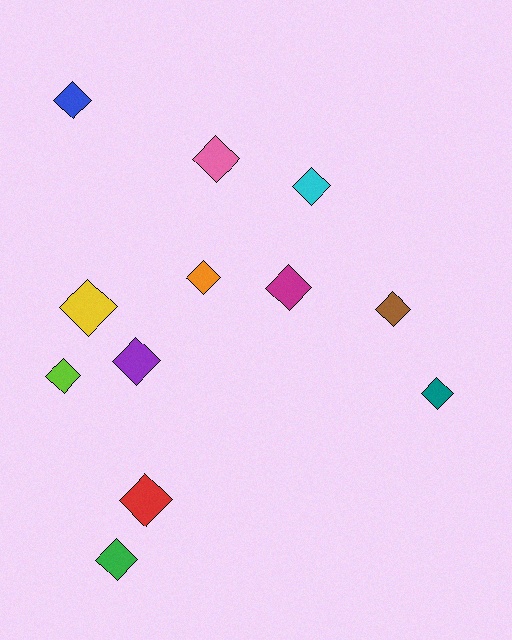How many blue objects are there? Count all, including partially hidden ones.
There is 1 blue object.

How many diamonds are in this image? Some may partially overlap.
There are 12 diamonds.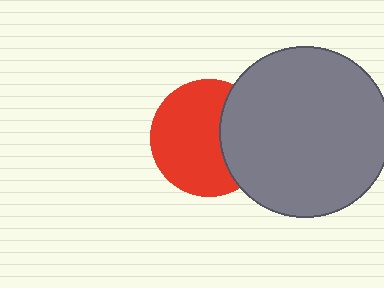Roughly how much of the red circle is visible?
Most of it is visible (roughly 68%).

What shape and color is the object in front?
The object in front is a gray circle.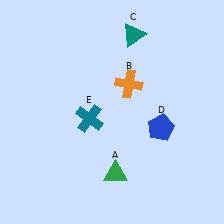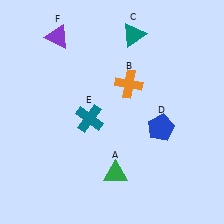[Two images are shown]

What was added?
A purple triangle (F) was added in Image 2.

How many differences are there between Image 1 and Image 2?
There is 1 difference between the two images.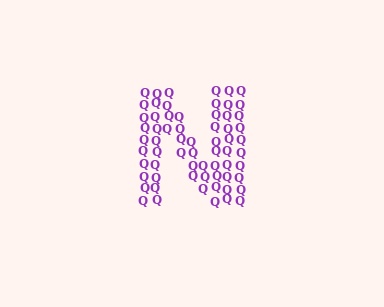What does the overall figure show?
The overall figure shows the letter N.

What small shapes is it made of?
It is made of small letter Q's.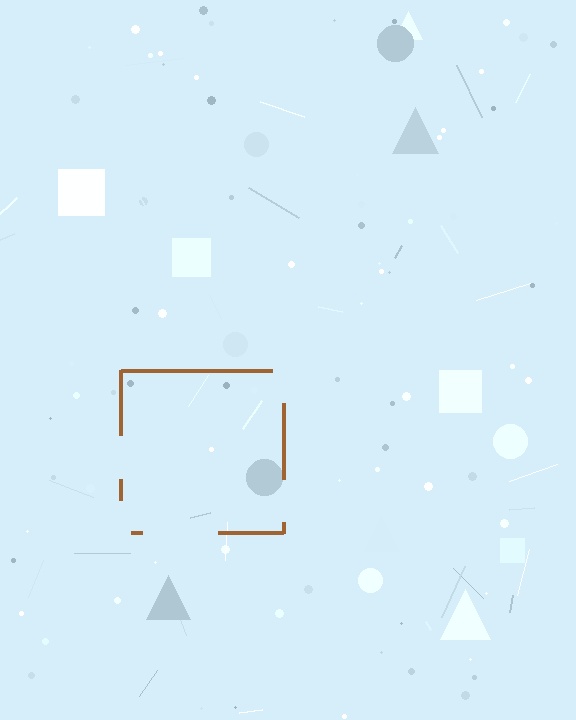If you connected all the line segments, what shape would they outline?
They would outline a square.